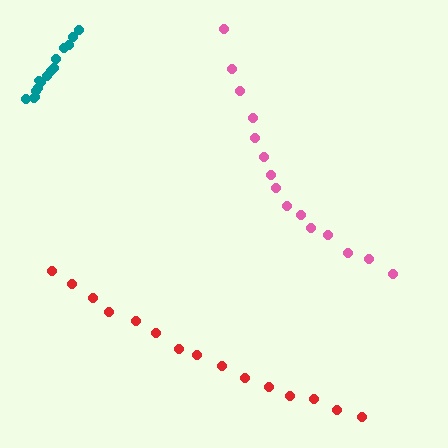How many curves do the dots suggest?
There are 3 distinct paths.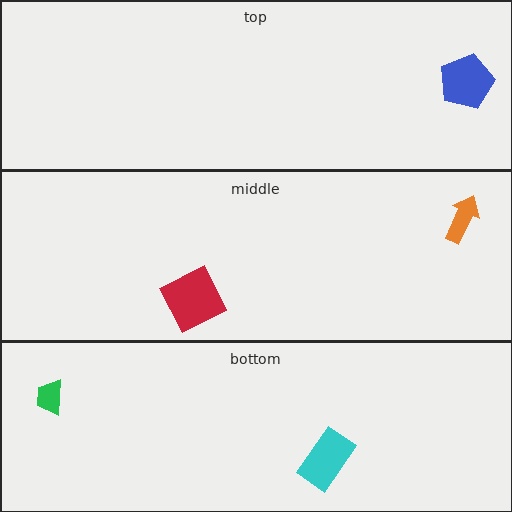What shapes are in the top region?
The blue pentagon.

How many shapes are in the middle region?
2.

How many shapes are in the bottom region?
2.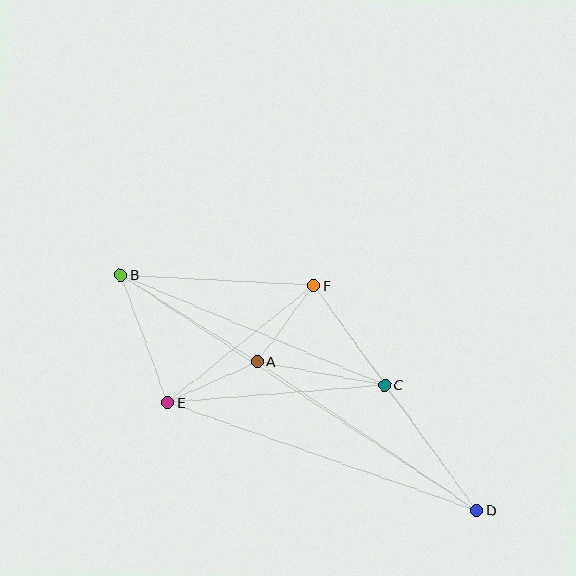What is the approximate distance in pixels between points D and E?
The distance between D and E is approximately 328 pixels.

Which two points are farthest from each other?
Points B and D are farthest from each other.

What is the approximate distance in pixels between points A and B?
The distance between A and B is approximately 162 pixels.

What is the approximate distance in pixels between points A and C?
The distance between A and C is approximately 130 pixels.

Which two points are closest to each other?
Points A and F are closest to each other.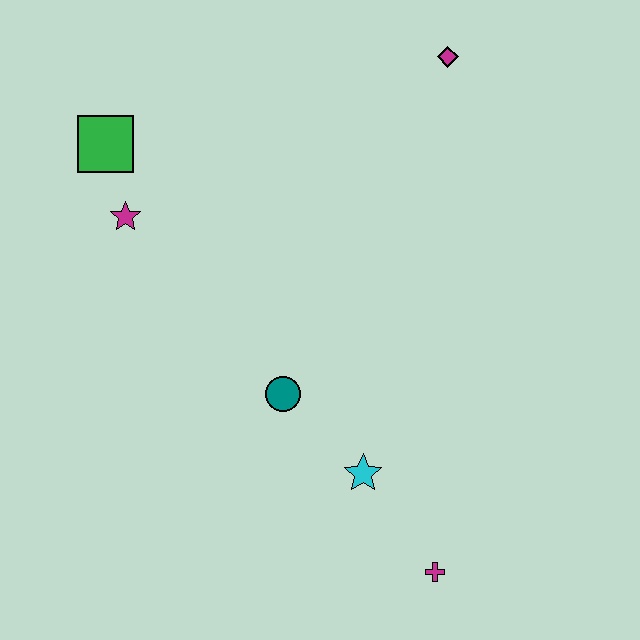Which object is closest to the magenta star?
The green square is closest to the magenta star.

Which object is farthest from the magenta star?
The magenta cross is farthest from the magenta star.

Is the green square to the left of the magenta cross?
Yes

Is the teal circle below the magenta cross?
No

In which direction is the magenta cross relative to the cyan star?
The magenta cross is below the cyan star.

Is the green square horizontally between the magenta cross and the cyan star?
No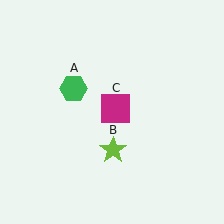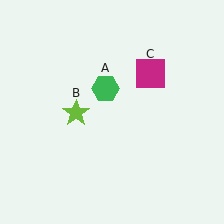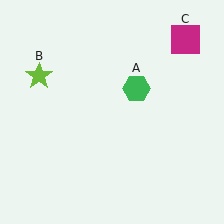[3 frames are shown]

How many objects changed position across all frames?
3 objects changed position: green hexagon (object A), lime star (object B), magenta square (object C).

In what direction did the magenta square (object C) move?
The magenta square (object C) moved up and to the right.